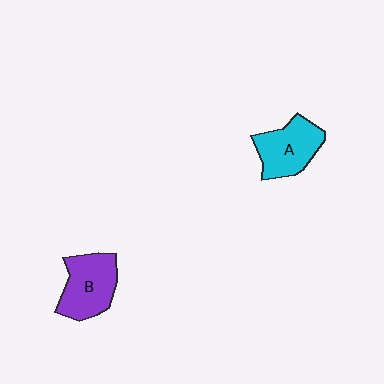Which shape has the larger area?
Shape B (purple).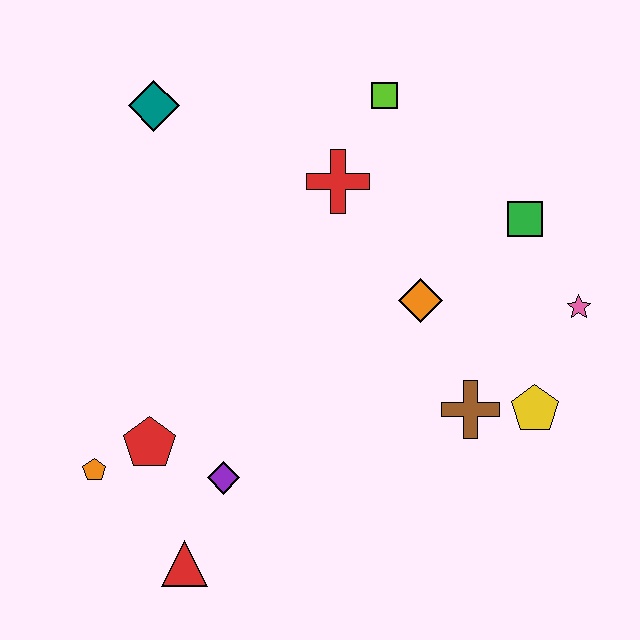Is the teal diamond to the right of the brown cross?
No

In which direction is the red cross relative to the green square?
The red cross is to the left of the green square.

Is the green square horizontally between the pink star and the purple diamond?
Yes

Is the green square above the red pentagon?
Yes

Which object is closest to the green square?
The pink star is closest to the green square.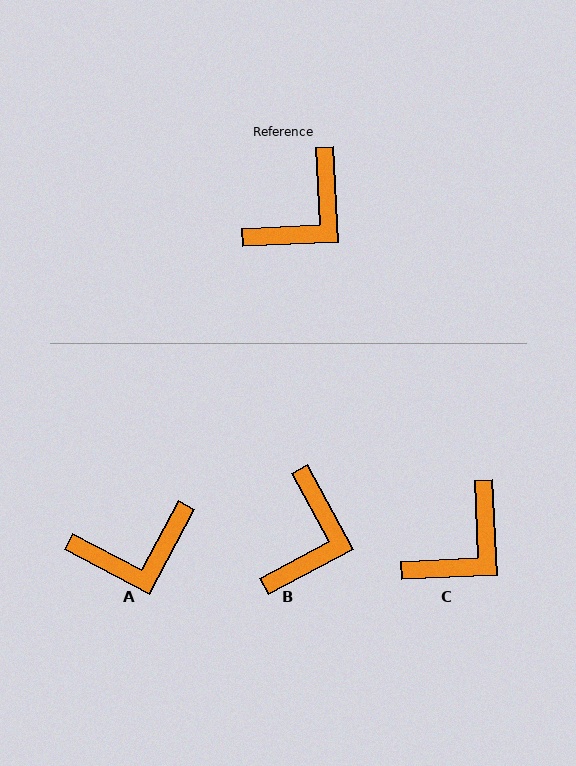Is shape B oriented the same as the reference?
No, it is off by about 25 degrees.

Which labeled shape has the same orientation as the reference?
C.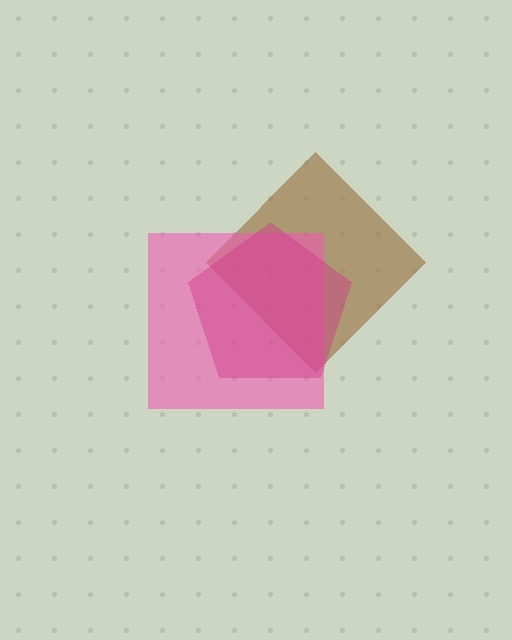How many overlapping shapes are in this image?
There are 3 overlapping shapes in the image.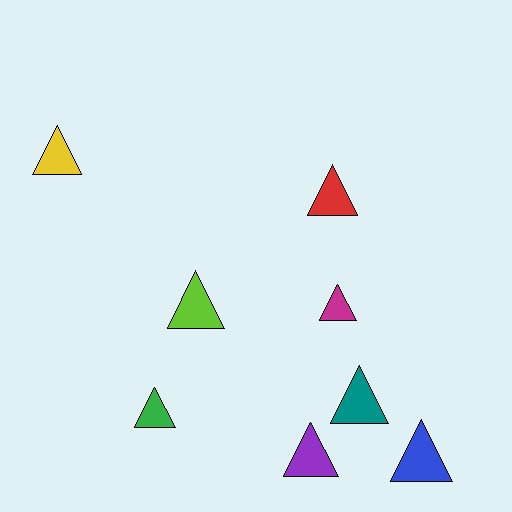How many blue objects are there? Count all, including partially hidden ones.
There is 1 blue object.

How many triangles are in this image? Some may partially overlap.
There are 8 triangles.